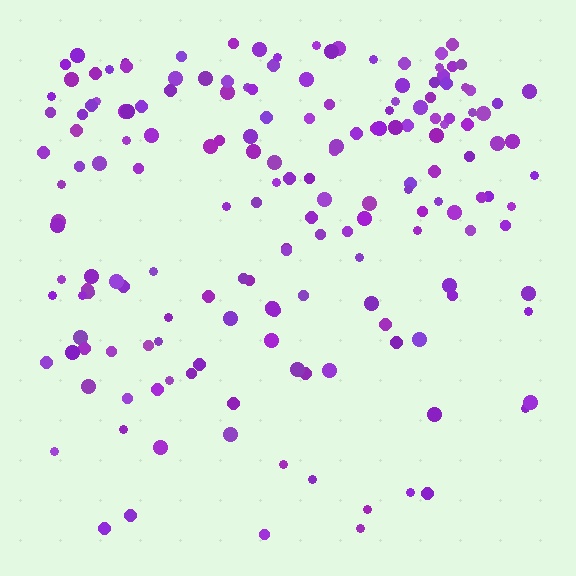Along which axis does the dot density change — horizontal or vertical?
Vertical.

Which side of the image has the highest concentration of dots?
The top.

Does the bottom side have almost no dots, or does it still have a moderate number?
Still a moderate number, just noticeably fewer than the top.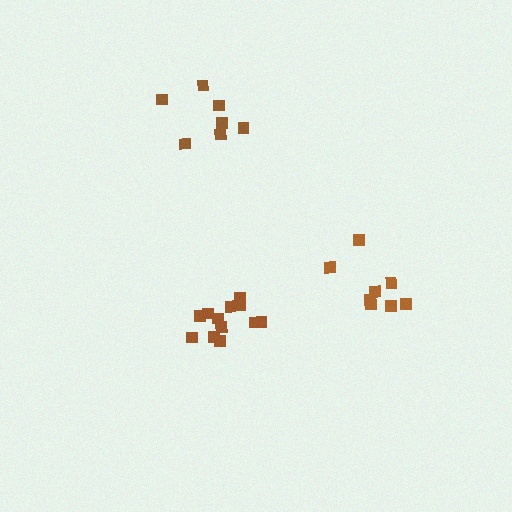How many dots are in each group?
Group 1: 7 dots, Group 2: 8 dots, Group 3: 12 dots (27 total).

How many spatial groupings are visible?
There are 3 spatial groupings.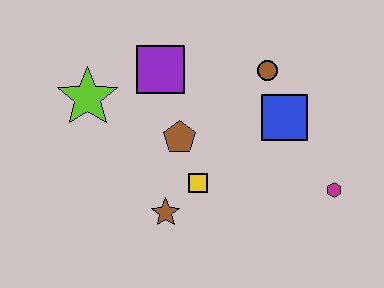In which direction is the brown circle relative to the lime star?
The brown circle is to the right of the lime star.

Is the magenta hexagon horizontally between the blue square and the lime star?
No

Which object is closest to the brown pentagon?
The yellow square is closest to the brown pentagon.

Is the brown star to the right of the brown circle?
No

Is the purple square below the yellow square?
No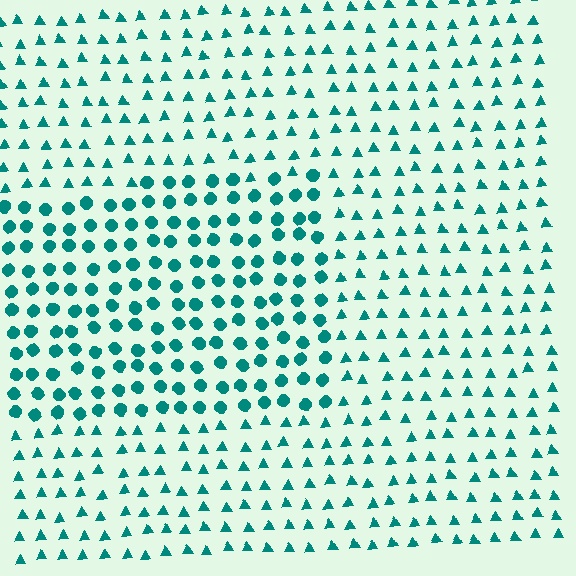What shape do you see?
I see a rectangle.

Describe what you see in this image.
The image is filled with small teal elements arranged in a uniform grid. A rectangle-shaped region contains circles, while the surrounding area contains triangles. The boundary is defined purely by the change in element shape.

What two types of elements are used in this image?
The image uses circles inside the rectangle region and triangles outside it.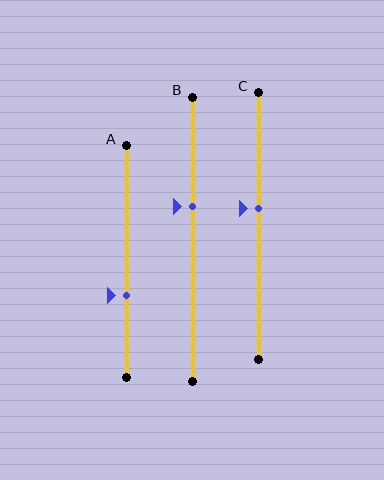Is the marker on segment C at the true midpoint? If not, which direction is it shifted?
No, the marker on segment C is shifted upward by about 7% of the segment length.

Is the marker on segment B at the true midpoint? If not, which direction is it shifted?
No, the marker on segment B is shifted upward by about 11% of the segment length.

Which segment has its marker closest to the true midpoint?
Segment C has its marker closest to the true midpoint.